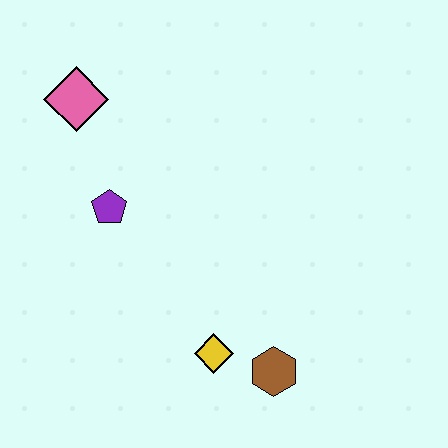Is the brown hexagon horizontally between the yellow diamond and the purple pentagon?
No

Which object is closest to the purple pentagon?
The pink diamond is closest to the purple pentagon.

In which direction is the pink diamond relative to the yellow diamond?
The pink diamond is above the yellow diamond.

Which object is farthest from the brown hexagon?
The pink diamond is farthest from the brown hexagon.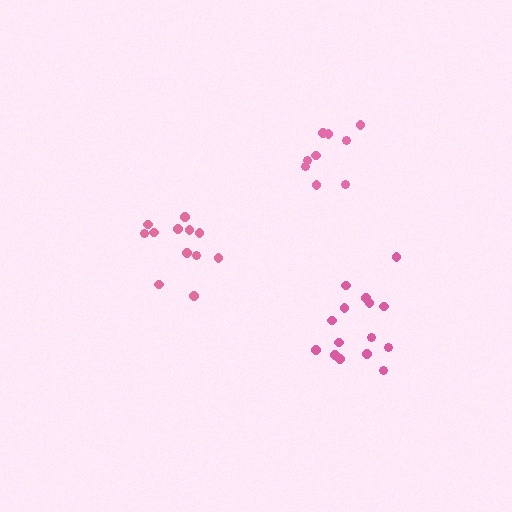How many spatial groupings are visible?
There are 3 spatial groupings.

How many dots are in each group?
Group 1: 9 dots, Group 2: 15 dots, Group 3: 12 dots (36 total).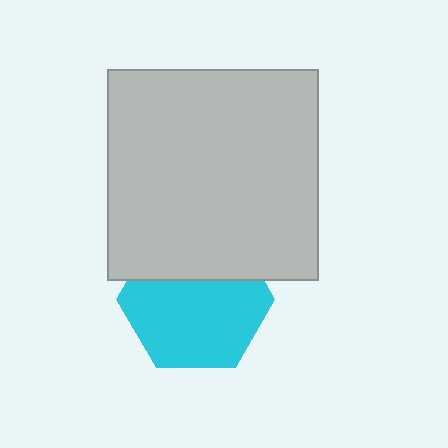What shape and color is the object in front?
The object in front is a light gray square.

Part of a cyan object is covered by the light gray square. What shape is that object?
It is a hexagon.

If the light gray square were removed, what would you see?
You would see the complete cyan hexagon.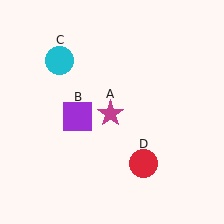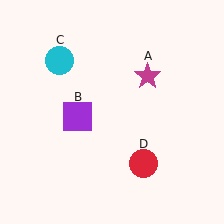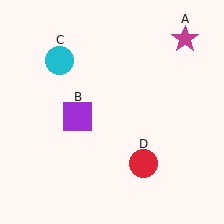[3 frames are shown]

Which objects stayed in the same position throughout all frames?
Purple square (object B) and cyan circle (object C) and red circle (object D) remained stationary.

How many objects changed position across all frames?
1 object changed position: magenta star (object A).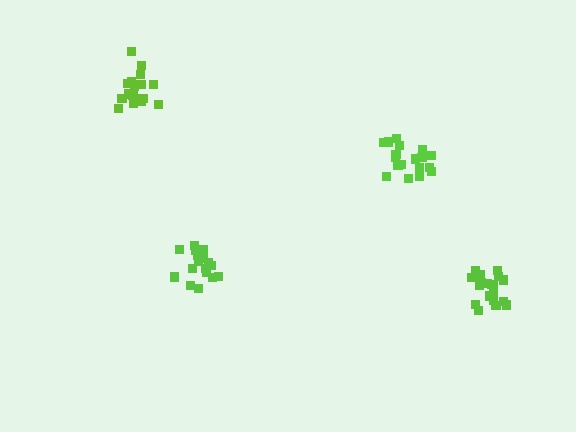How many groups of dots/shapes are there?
There are 4 groups.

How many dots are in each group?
Group 1: 20 dots, Group 2: 19 dots, Group 3: 20 dots, Group 4: 17 dots (76 total).